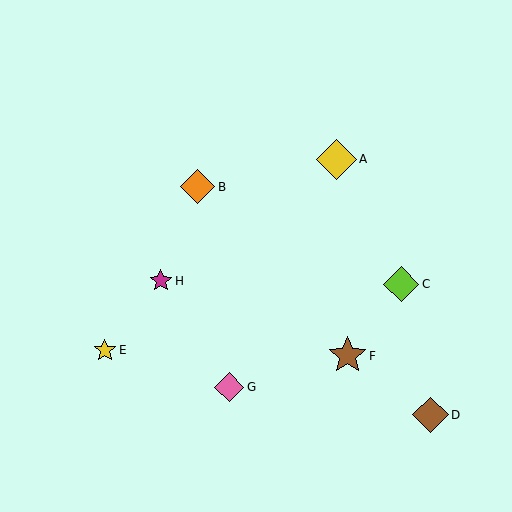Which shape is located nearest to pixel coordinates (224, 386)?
The pink diamond (labeled G) at (229, 387) is nearest to that location.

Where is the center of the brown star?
The center of the brown star is at (347, 356).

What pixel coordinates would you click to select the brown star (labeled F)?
Click at (347, 356) to select the brown star F.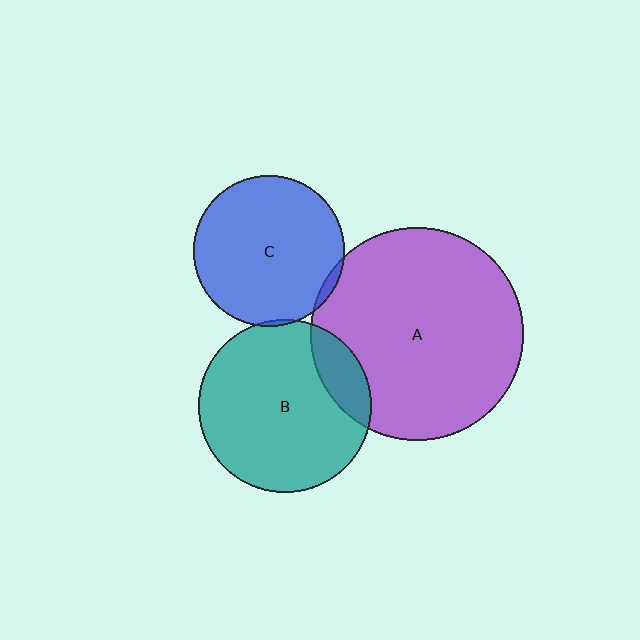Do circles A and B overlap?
Yes.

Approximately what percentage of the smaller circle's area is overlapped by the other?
Approximately 15%.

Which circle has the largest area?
Circle A (purple).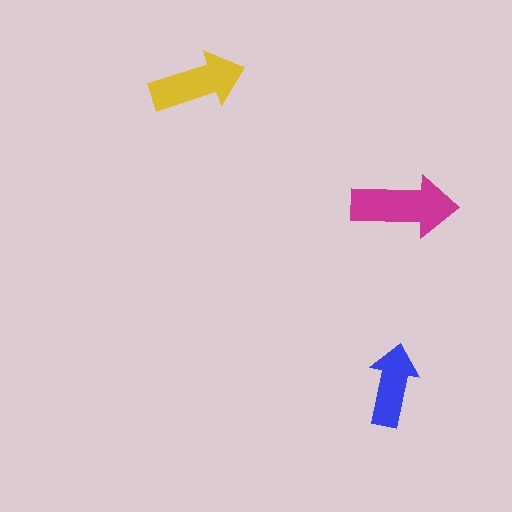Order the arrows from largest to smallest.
the magenta one, the yellow one, the blue one.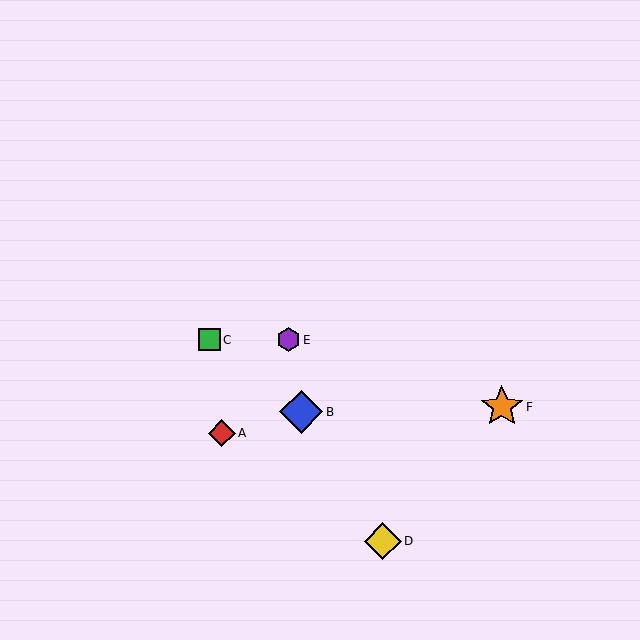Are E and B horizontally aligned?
No, E is at y≈340 and B is at y≈412.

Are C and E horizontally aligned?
Yes, both are at y≈340.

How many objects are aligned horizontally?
2 objects (C, E) are aligned horizontally.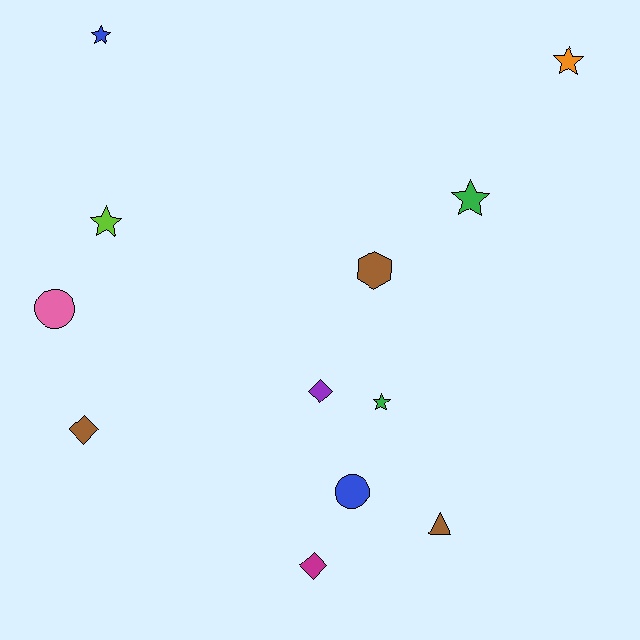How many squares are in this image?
There are no squares.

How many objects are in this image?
There are 12 objects.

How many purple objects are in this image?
There is 1 purple object.